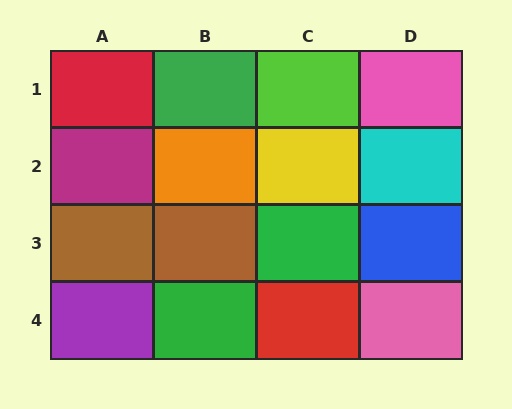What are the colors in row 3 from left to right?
Brown, brown, green, blue.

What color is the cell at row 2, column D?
Cyan.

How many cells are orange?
1 cell is orange.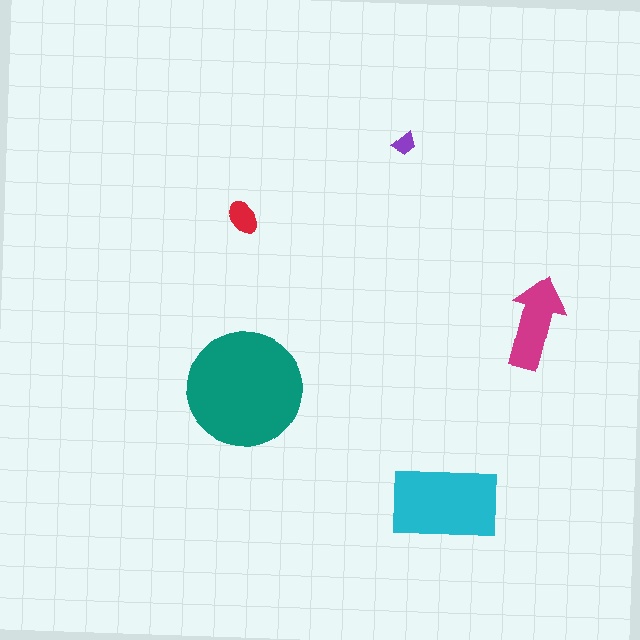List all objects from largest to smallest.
The teal circle, the cyan rectangle, the magenta arrow, the red ellipse, the purple trapezoid.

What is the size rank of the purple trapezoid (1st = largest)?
5th.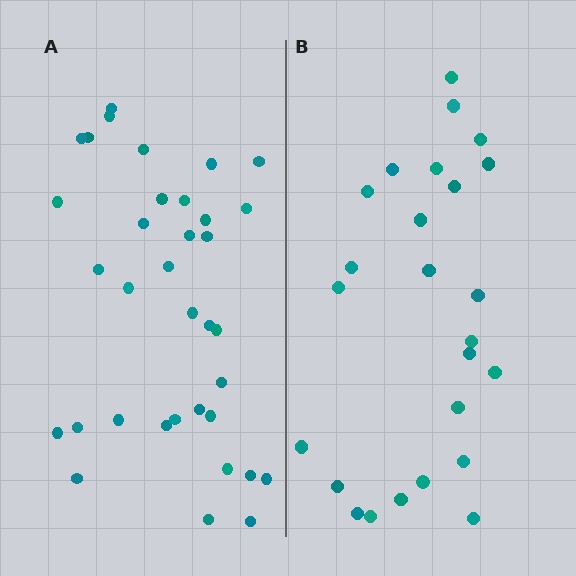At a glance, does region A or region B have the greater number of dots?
Region A (the left region) has more dots.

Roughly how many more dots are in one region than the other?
Region A has roughly 10 or so more dots than region B.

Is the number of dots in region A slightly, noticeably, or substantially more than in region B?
Region A has noticeably more, but not dramatically so. The ratio is roughly 1.4 to 1.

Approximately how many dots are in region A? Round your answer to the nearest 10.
About 40 dots. (The exact count is 35, which rounds to 40.)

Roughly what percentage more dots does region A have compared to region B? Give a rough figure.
About 40% more.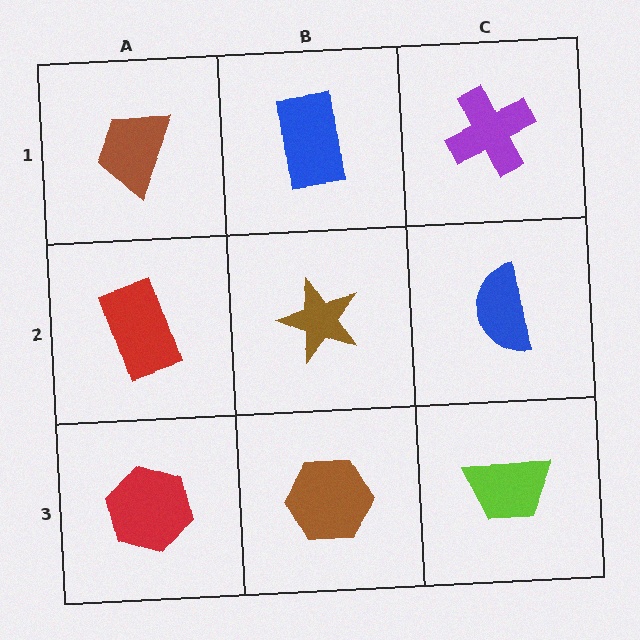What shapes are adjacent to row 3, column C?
A blue semicircle (row 2, column C), a brown hexagon (row 3, column B).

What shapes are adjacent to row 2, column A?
A brown trapezoid (row 1, column A), a red hexagon (row 3, column A), a brown star (row 2, column B).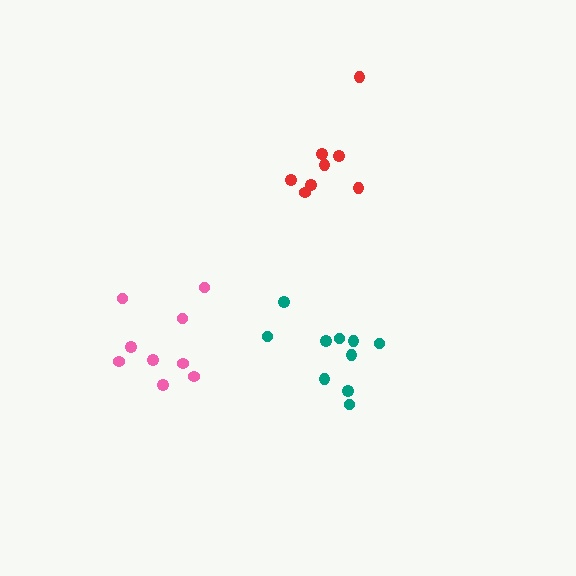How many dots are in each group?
Group 1: 8 dots, Group 2: 10 dots, Group 3: 9 dots (27 total).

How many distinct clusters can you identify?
There are 3 distinct clusters.